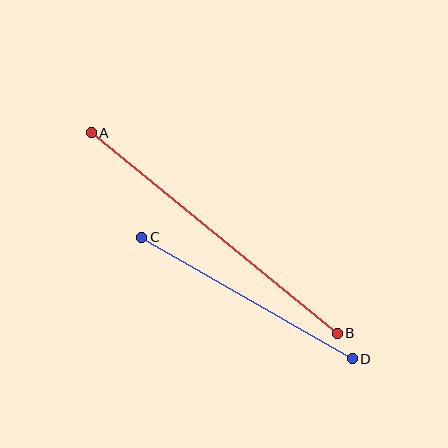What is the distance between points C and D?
The distance is approximately 243 pixels.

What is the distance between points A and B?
The distance is approximately 317 pixels.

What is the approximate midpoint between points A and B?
The midpoint is at approximately (214, 233) pixels.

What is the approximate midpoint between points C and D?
The midpoint is at approximately (247, 298) pixels.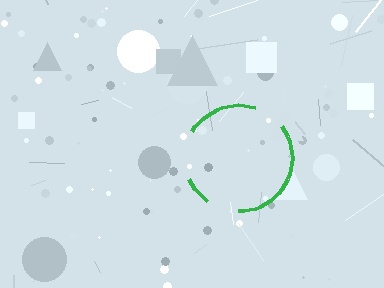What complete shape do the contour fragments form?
The contour fragments form a circle.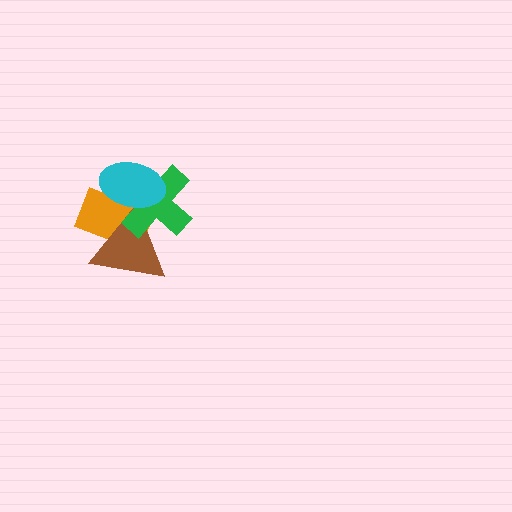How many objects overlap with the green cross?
3 objects overlap with the green cross.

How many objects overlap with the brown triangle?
3 objects overlap with the brown triangle.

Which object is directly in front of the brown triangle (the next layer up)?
The green cross is directly in front of the brown triangle.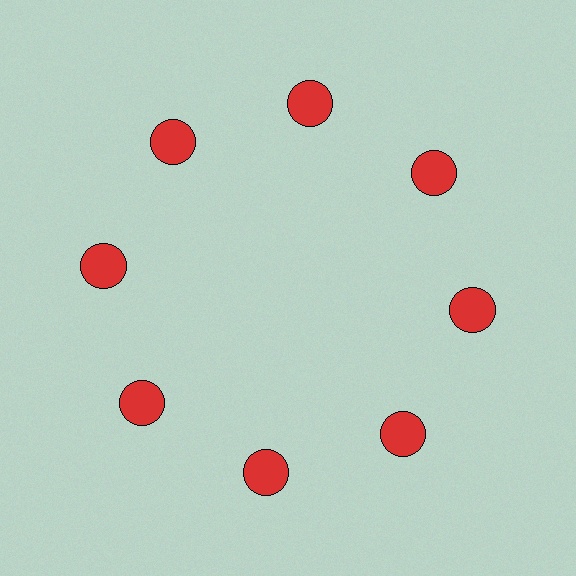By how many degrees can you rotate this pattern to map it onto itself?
The pattern maps onto itself every 45 degrees of rotation.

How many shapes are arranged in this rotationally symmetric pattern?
There are 8 shapes, arranged in 8 groups of 1.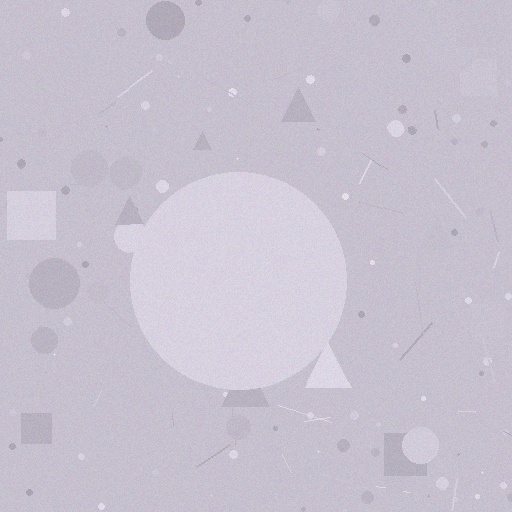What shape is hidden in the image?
A circle is hidden in the image.